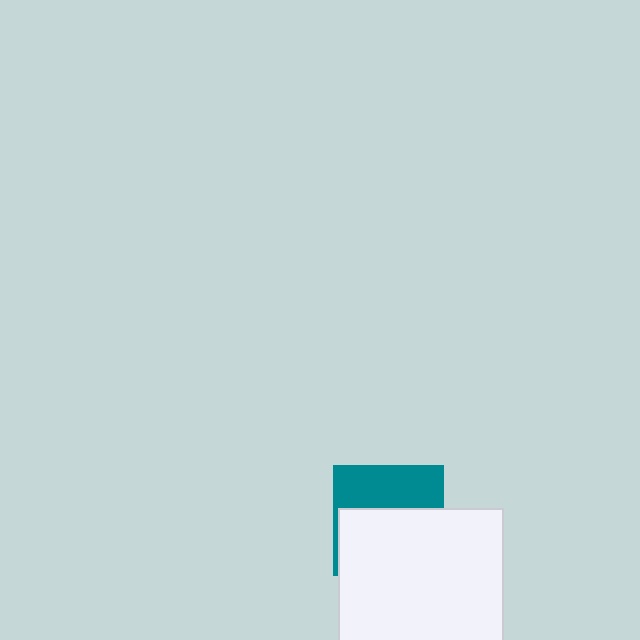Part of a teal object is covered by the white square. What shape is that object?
It is a square.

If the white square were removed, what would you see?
You would see the complete teal square.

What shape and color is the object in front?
The object in front is a white square.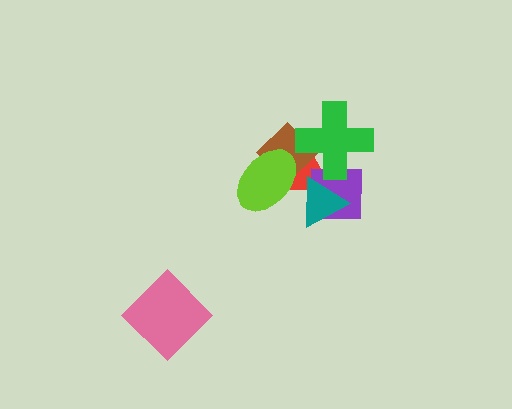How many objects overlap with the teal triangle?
2 objects overlap with the teal triangle.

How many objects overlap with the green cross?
3 objects overlap with the green cross.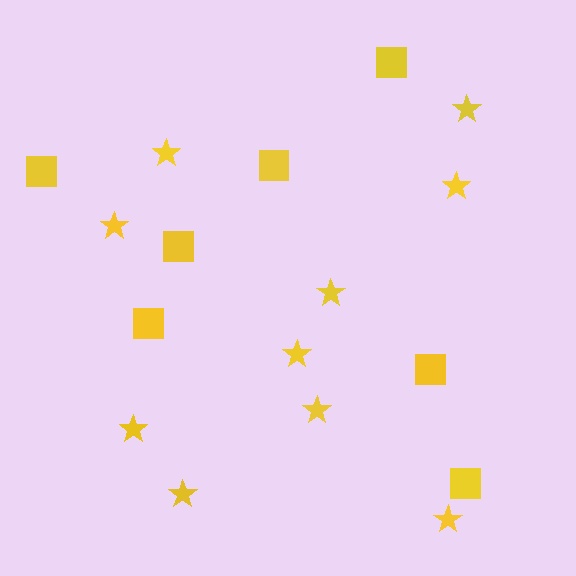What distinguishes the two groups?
There are 2 groups: one group of stars (10) and one group of squares (7).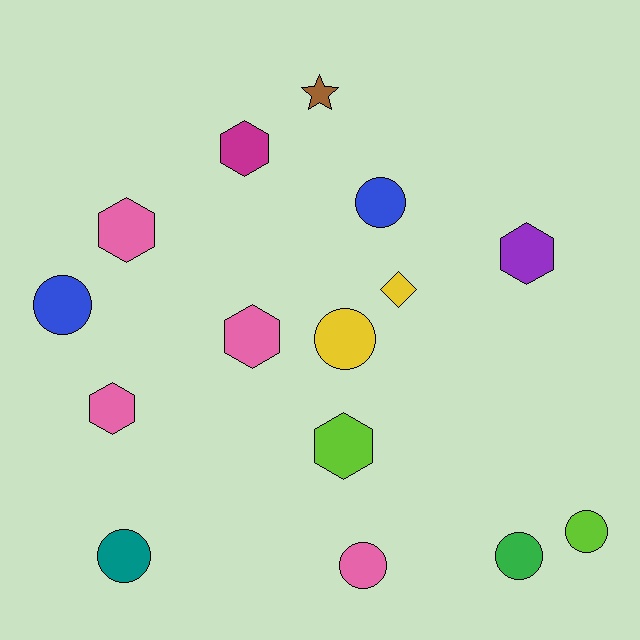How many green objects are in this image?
There is 1 green object.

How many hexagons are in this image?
There are 6 hexagons.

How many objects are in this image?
There are 15 objects.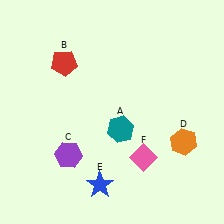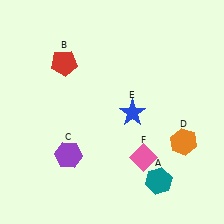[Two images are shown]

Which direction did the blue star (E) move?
The blue star (E) moved up.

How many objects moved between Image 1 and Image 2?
2 objects moved between the two images.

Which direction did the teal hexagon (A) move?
The teal hexagon (A) moved down.